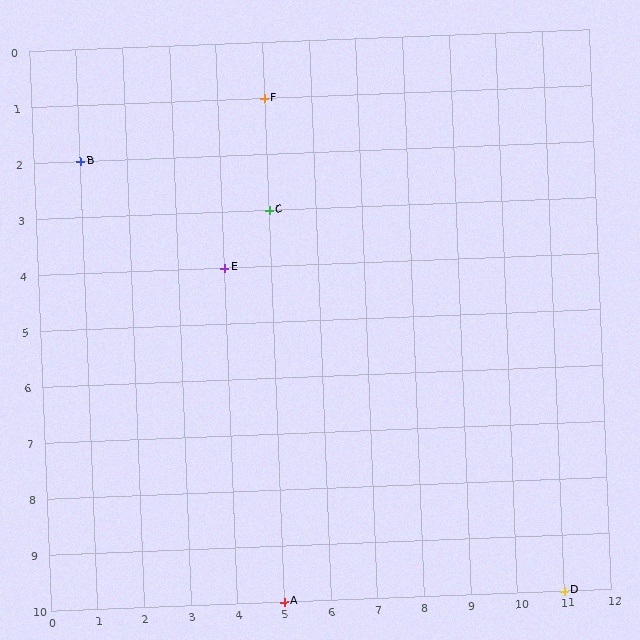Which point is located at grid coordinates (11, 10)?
Point D is at (11, 10).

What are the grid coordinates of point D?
Point D is at grid coordinates (11, 10).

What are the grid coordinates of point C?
Point C is at grid coordinates (5, 3).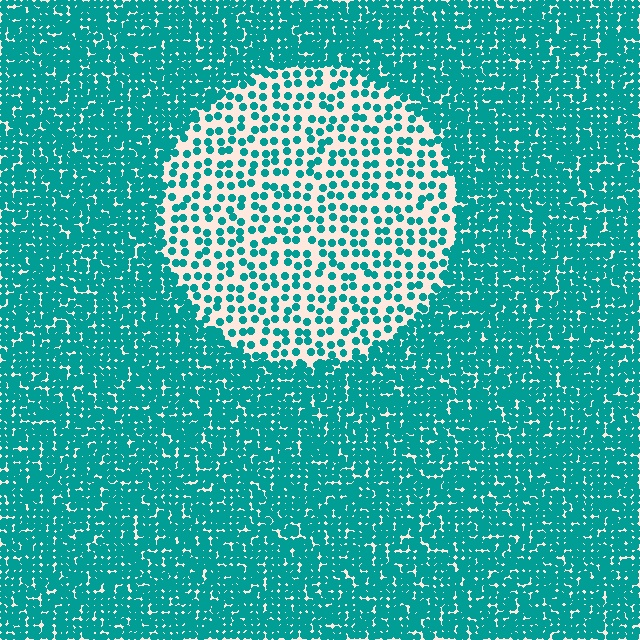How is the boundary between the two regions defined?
The boundary is defined by a change in element density (approximately 2.7x ratio). All elements are the same color, size, and shape.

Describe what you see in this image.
The image contains small teal elements arranged at two different densities. A circle-shaped region is visible where the elements are less densely packed than the surrounding area.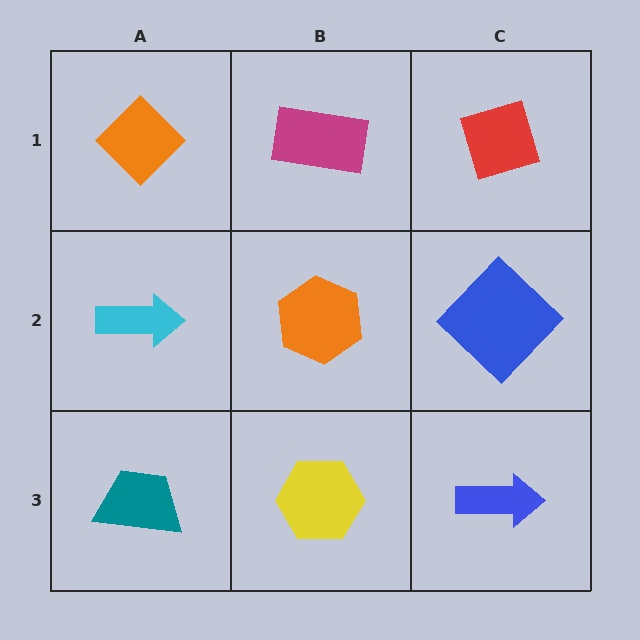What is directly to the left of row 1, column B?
An orange diamond.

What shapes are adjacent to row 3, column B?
An orange hexagon (row 2, column B), a teal trapezoid (row 3, column A), a blue arrow (row 3, column C).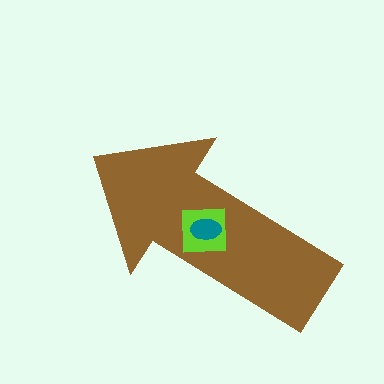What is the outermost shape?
The brown arrow.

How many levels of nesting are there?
3.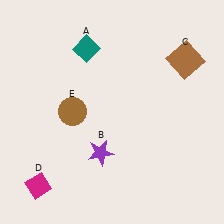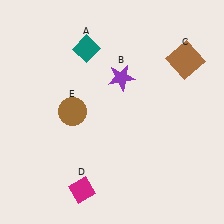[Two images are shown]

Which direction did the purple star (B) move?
The purple star (B) moved up.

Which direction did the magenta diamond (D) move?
The magenta diamond (D) moved right.